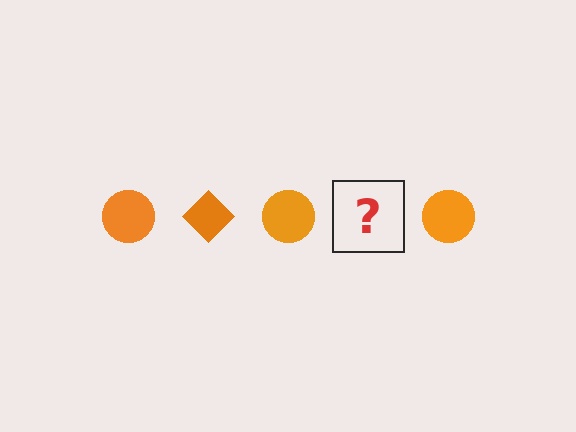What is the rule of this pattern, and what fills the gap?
The rule is that the pattern cycles through circle, diamond shapes in orange. The gap should be filled with an orange diamond.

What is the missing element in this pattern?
The missing element is an orange diamond.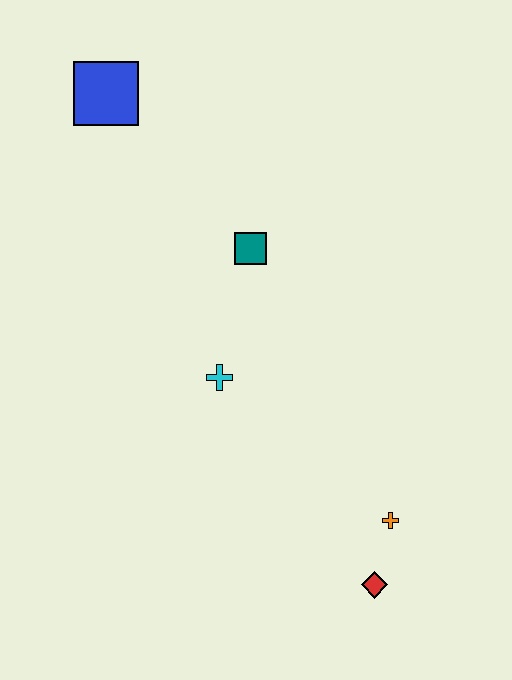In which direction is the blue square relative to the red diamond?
The blue square is above the red diamond.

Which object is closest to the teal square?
The cyan cross is closest to the teal square.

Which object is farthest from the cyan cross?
The blue square is farthest from the cyan cross.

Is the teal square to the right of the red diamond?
No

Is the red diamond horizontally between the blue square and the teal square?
No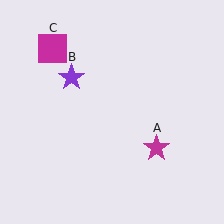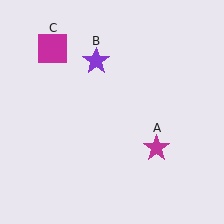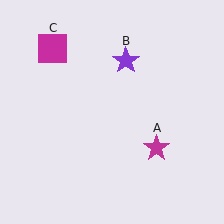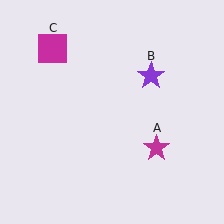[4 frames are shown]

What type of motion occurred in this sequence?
The purple star (object B) rotated clockwise around the center of the scene.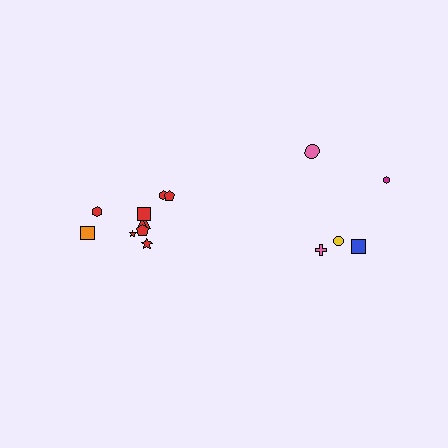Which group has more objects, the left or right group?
The left group.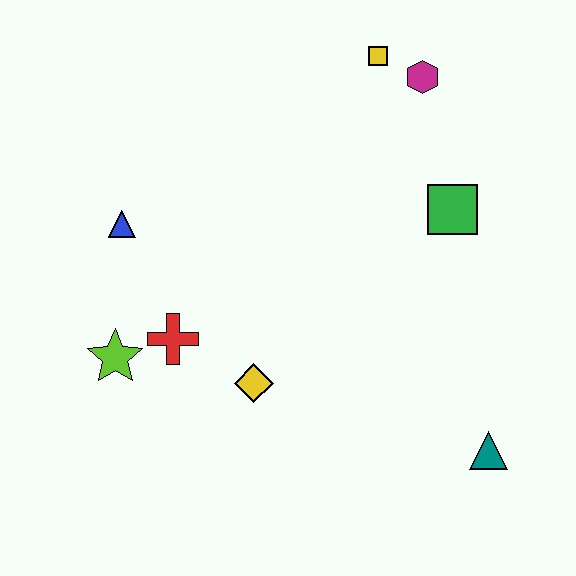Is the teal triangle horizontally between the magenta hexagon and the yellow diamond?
No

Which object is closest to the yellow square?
The magenta hexagon is closest to the yellow square.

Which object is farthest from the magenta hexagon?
The lime star is farthest from the magenta hexagon.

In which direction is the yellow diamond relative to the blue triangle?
The yellow diamond is below the blue triangle.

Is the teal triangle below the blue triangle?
Yes